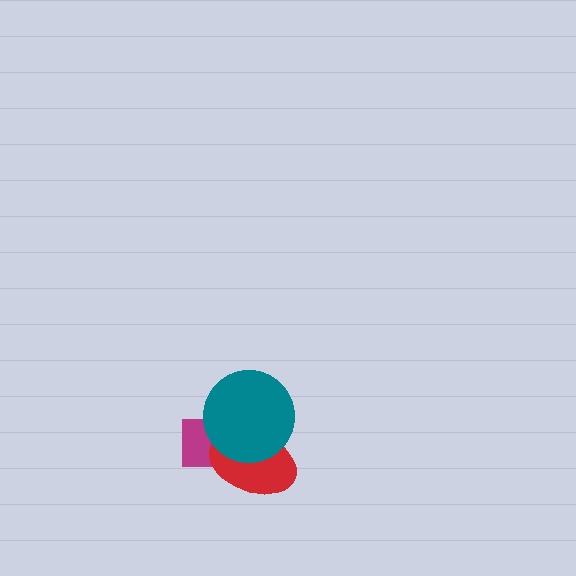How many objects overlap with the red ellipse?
2 objects overlap with the red ellipse.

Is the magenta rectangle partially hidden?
Yes, it is partially covered by another shape.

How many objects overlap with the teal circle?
2 objects overlap with the teal circle.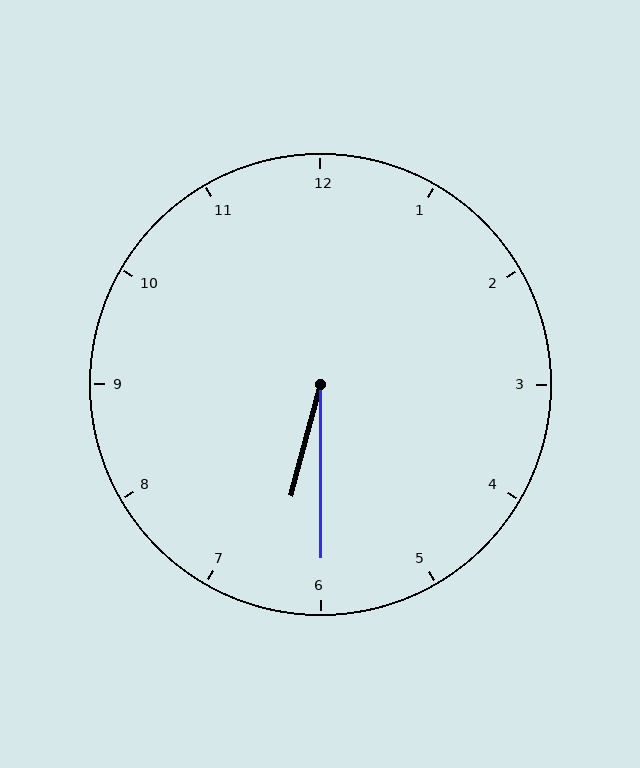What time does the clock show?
6:30.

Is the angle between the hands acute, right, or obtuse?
It is acute.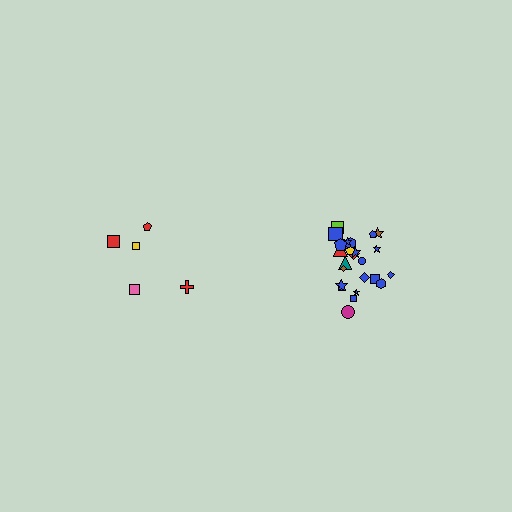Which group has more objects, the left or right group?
The right group.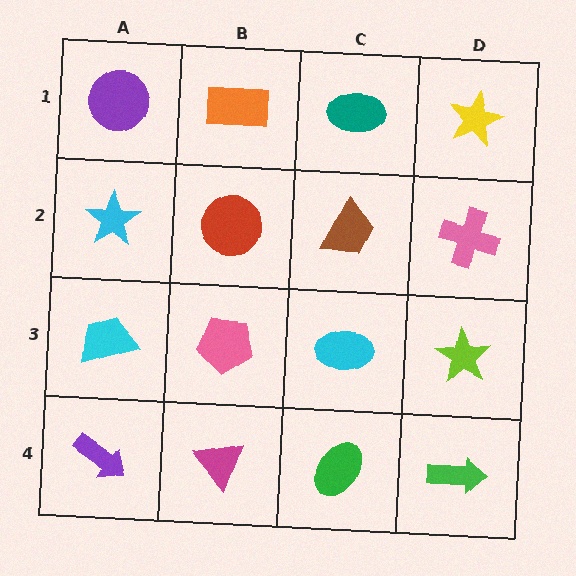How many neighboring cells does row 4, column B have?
3.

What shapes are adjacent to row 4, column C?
A cyan ellipse (row 3, column C), a magenta triangle (row 4, column B), a green arrow (row 4, column D).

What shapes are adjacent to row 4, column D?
A lime star (row 3, column D), a green ellipse (row 4, column C).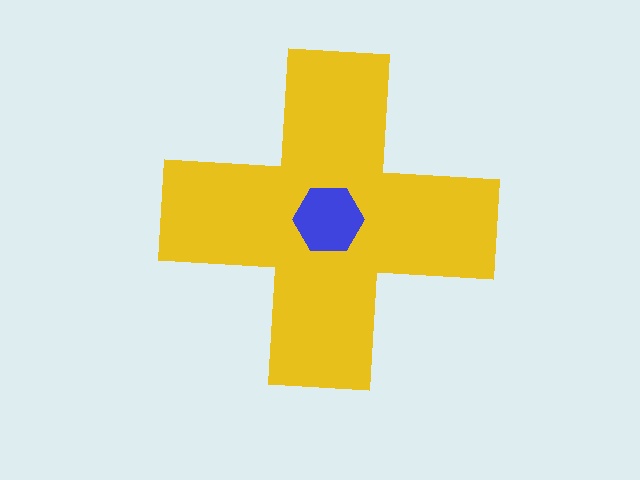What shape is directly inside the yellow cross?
The blue hexagon.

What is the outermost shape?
The yellow cross.